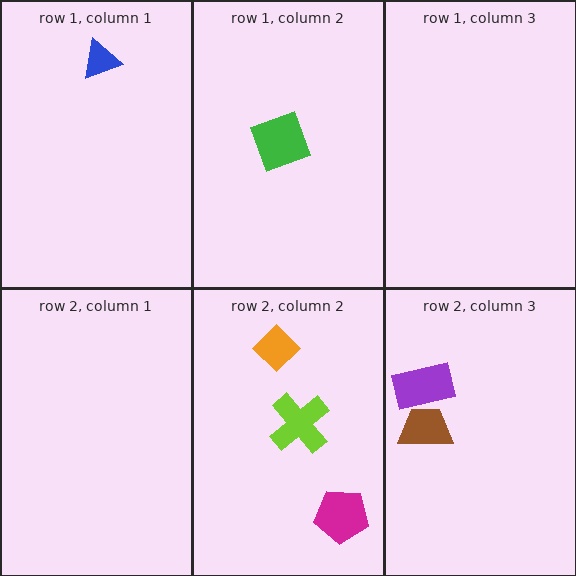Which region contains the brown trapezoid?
The row 2, column 3 region.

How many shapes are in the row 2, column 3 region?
2.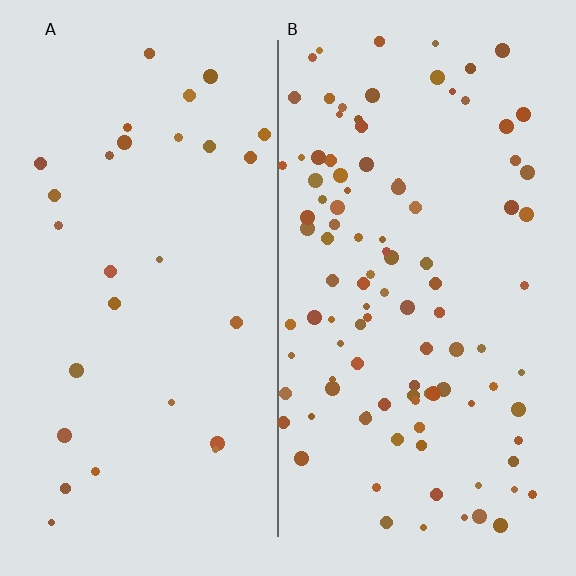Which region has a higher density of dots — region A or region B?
B (the right).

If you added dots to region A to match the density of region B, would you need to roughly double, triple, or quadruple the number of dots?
Approximately quadruple.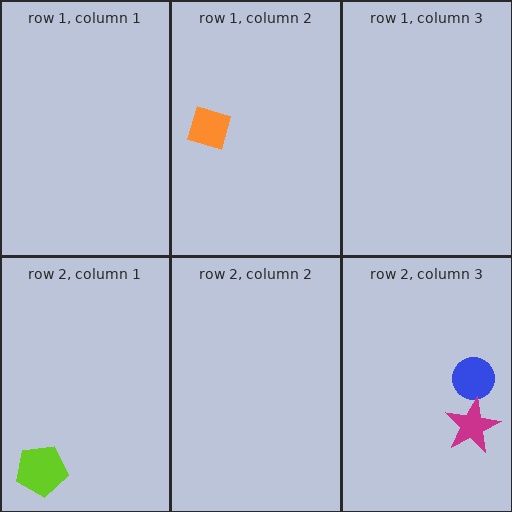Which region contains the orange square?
The row 1, column 2 region.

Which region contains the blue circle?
The row 2, column 3 region.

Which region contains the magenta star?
The row 2, column 3 region.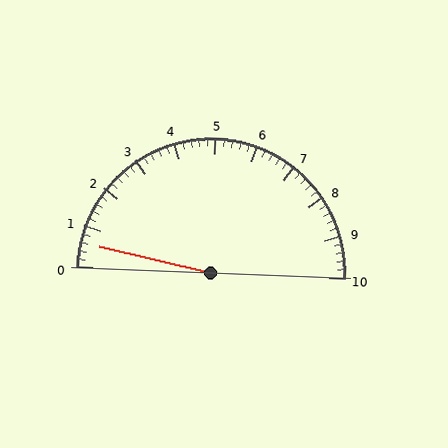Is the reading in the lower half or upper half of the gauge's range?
The reading is in the lower half of the range (0 to 10).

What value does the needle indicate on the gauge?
The needle indicates approximately 0.6.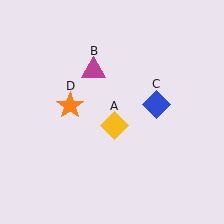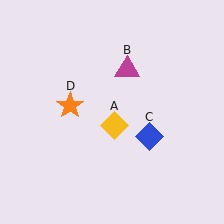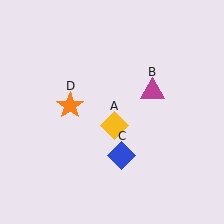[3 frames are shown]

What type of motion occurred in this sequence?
The magenta triangle (object B), blue diamond (object C) rotated clockwise around the center of the scene.